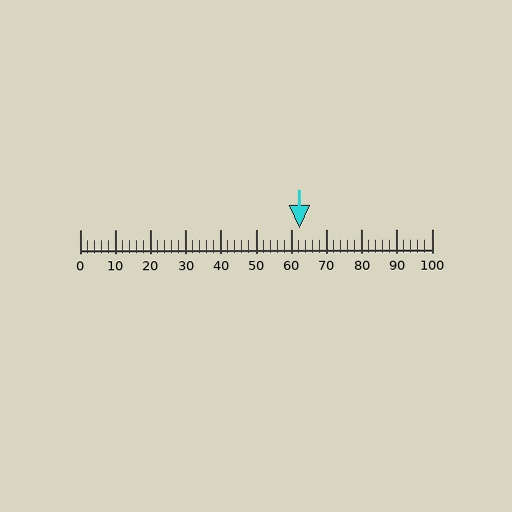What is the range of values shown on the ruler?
The ruler shows values from 0 to 100.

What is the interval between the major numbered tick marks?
The major tick marks are spaced 10 units apart.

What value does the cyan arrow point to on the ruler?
The cyan arrow points to approximately 62.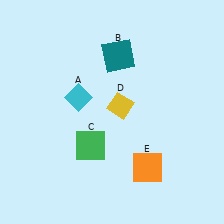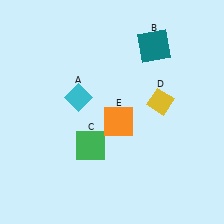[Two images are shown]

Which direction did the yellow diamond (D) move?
The yellow diamond (D) moved right.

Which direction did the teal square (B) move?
The teal square (B) moved right.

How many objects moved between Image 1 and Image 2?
3 objects moved between the two images.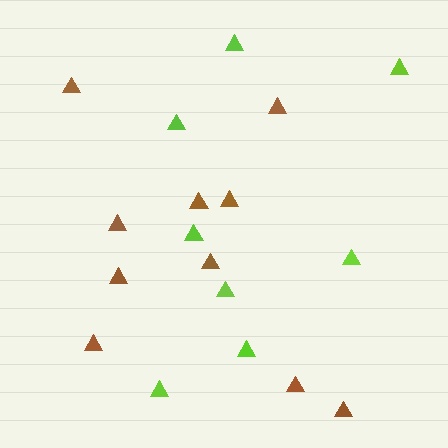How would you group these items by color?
There are 2 groups: one group of brown triangles (10) and one group of lime triangles (8).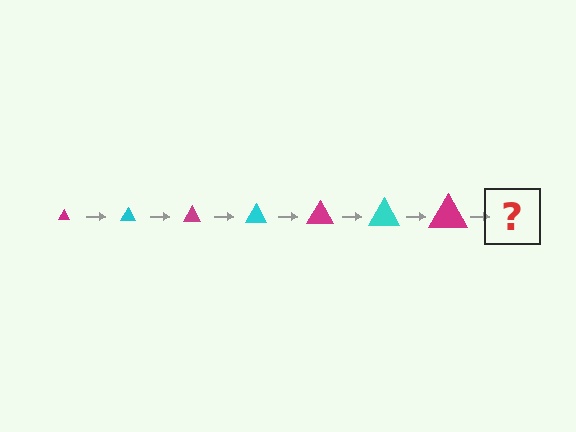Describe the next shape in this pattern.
It should be a cyan triangle, larger than the previous one.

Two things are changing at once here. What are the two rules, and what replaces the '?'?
The two rules are that the triangle grows larger each step and the color cycles through magenta and cyan. The '?' should be a cyan triangle, larger than the previous one.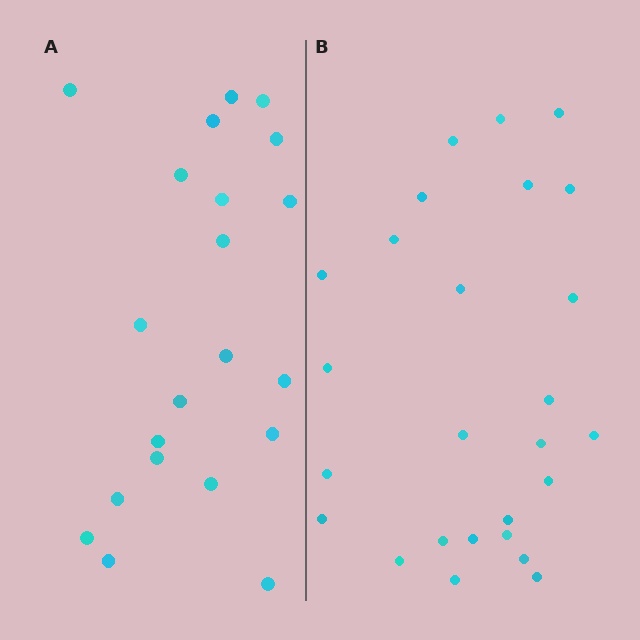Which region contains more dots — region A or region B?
Region B (the right region) has more dots.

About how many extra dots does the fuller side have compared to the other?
Region B has about 5 more dots than region A.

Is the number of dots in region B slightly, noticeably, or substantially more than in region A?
Region B has only slightly more — the two regions are fairly close. The ratio is roughly 1.2 to 1.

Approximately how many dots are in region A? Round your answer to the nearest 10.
About 20 dots. (The exact count is 21, which rounds to 20.)